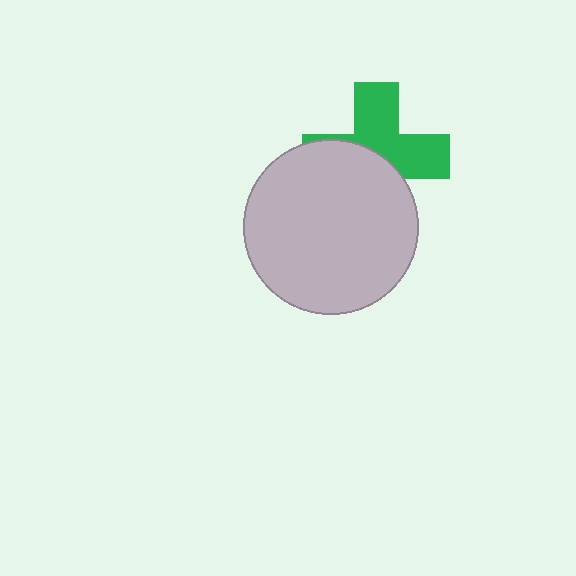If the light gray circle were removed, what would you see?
You would see the complete green cross.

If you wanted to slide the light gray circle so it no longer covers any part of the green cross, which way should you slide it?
Slide it down — that is the most direct way to separate the two shapes.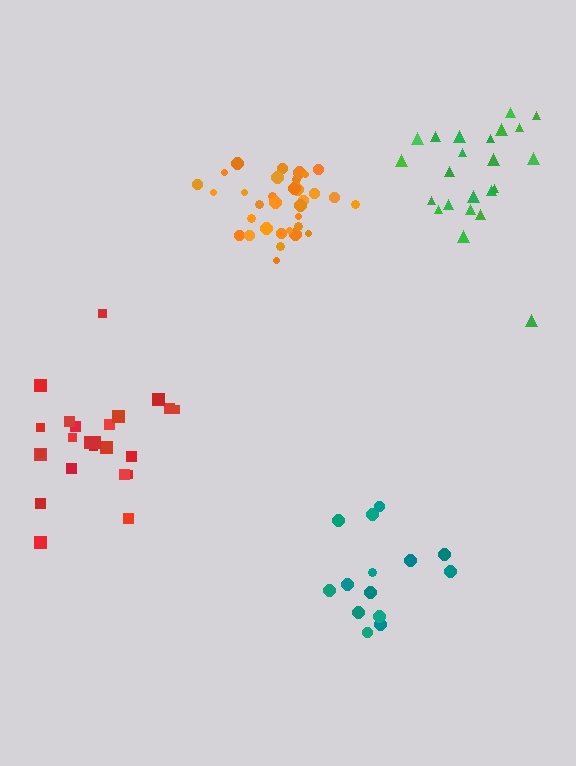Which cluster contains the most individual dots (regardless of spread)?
Orange (33).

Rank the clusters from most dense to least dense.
orange, red, teal, green.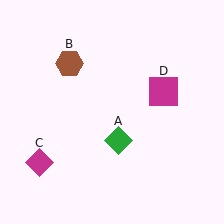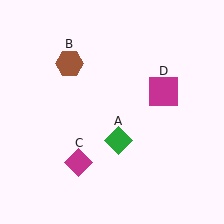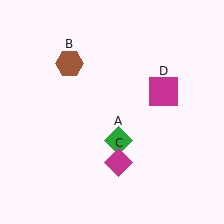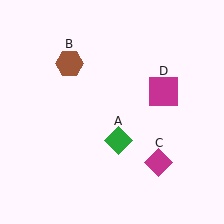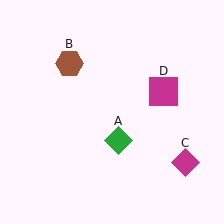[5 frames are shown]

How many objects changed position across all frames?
1 object changed position: magenta diamond (object C).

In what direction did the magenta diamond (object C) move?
The magenta diamond (object C) moved right.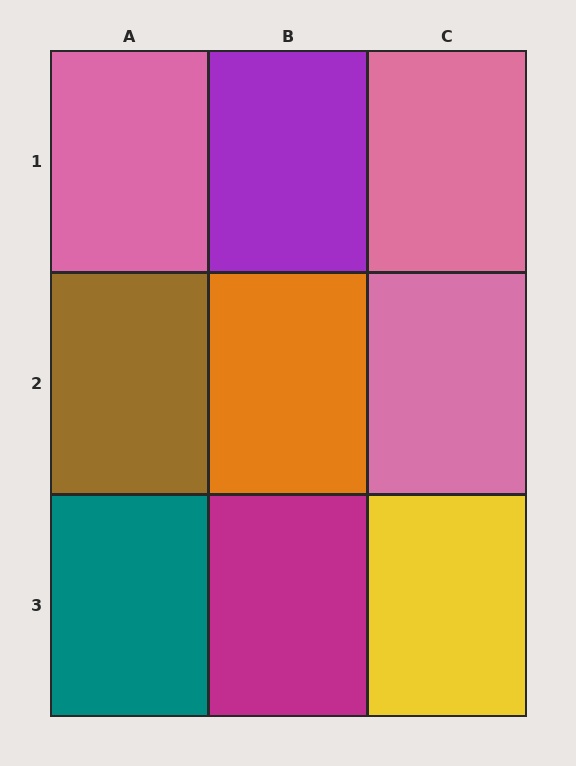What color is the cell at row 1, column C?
Pink.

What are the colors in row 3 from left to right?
Teal, magenta, yellow.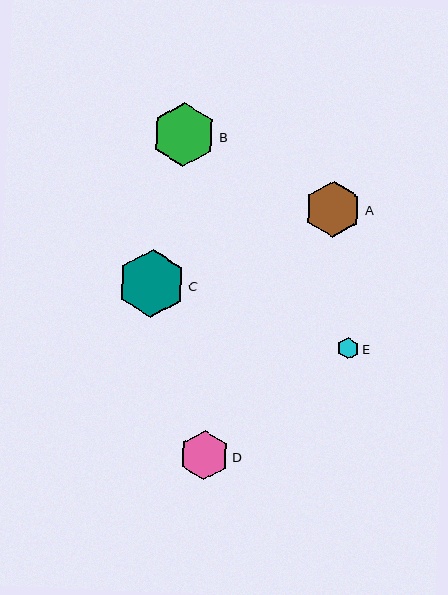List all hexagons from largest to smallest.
From largest to smallest: C, B, A, D, E.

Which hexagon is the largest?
Hexagon C is the largest with a size of approximately 68 pixels.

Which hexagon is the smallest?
Hexagon E is the smallest with a size of approximately 22 pixels.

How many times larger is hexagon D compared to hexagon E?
Hexagon D is approximately 2.3 times the size of hexagon E.